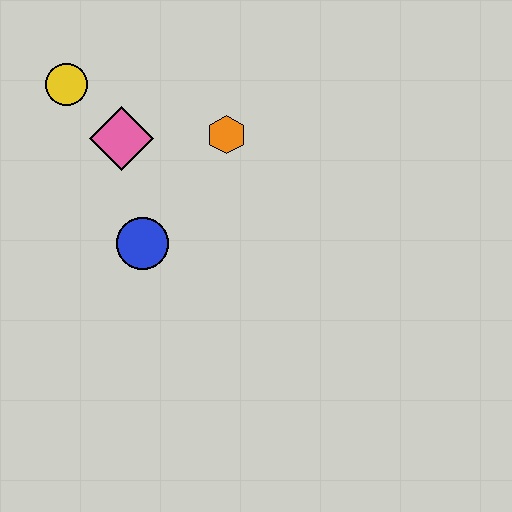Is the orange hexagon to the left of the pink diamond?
No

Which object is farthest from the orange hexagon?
The yellow circle is farthest from the orange hexagon.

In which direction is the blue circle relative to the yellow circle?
The blue circle is below the yellow circle.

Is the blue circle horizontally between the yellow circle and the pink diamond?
No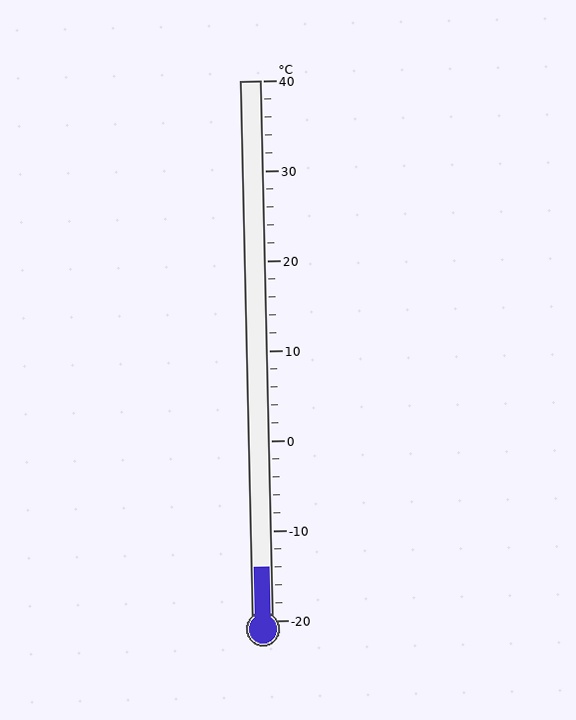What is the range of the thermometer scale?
The thermometer scale ranges from -20°C to 40°C.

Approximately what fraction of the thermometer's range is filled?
The thermometer is filled to approximately 10% of its range.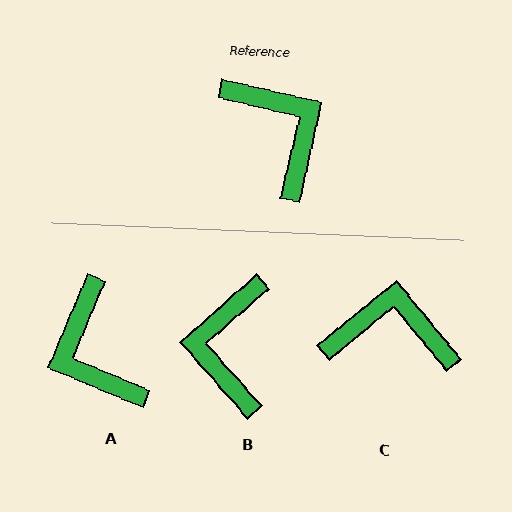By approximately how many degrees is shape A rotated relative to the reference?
Approximately 170 degrees counter-clockwise.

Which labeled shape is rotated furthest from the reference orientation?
A, about 170 degrees away.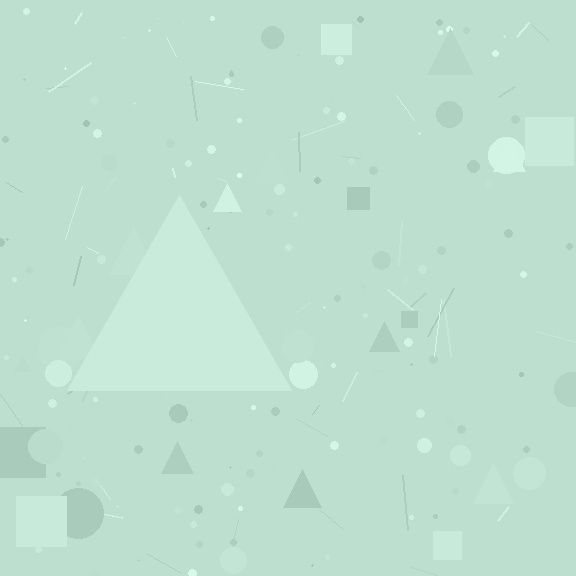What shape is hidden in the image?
A triangle is hidden in the image.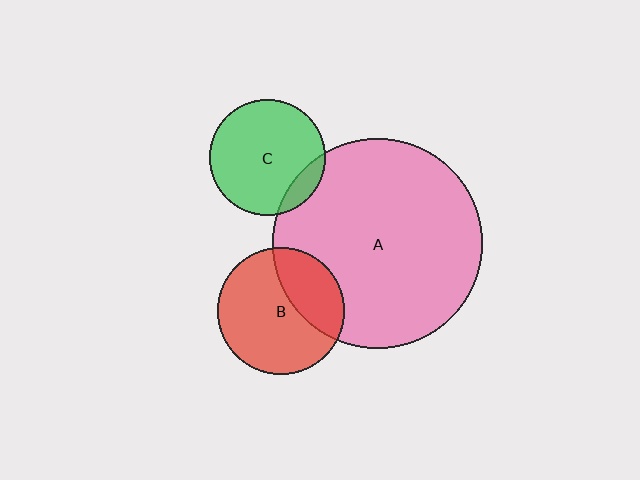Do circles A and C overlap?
Yes.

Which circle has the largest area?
Circle A (pink).